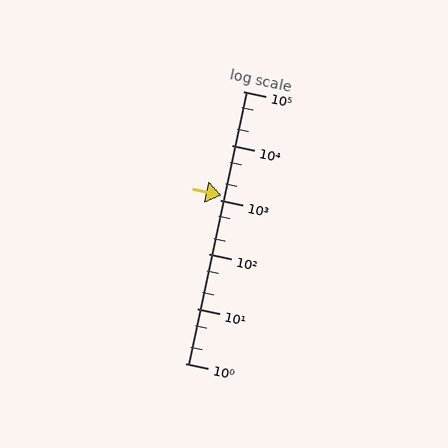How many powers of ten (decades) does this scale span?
The scale spans 5 decades, from 1 to 100000.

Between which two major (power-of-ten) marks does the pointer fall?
The pointer is between 1000 and 10000.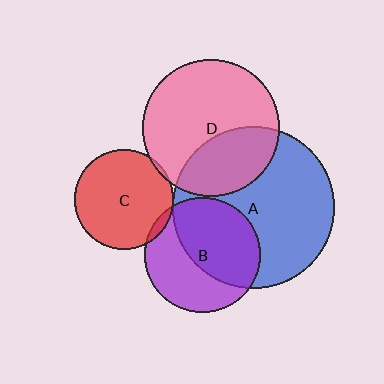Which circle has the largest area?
Circle A (blue).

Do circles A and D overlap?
Yes.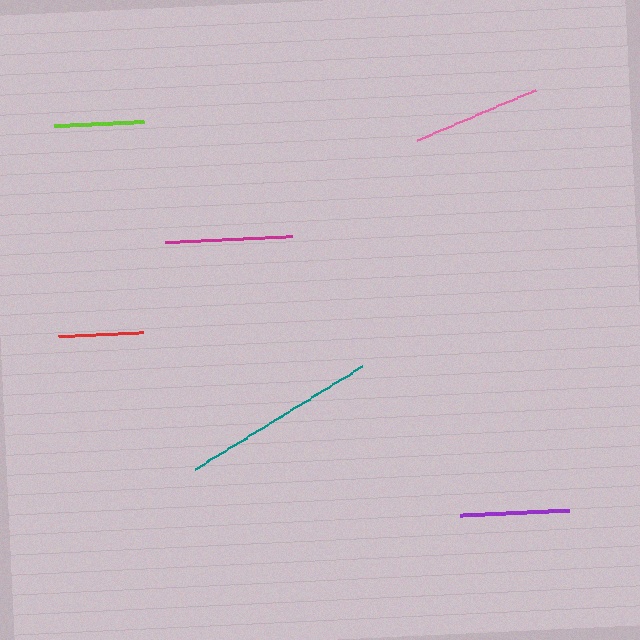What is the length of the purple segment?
The purple segment is approximately 109 pixels long.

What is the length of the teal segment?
The teal segment is approximately 197 pixels long.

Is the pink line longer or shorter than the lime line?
The pink line is longer than the lime line.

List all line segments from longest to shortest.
From longest to shortest: teal, pink, magenta, purple, lime, red.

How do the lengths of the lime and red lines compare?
The lime and red lines are approximately the same length.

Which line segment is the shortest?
The red line is the shortest at approximately 85 pixels.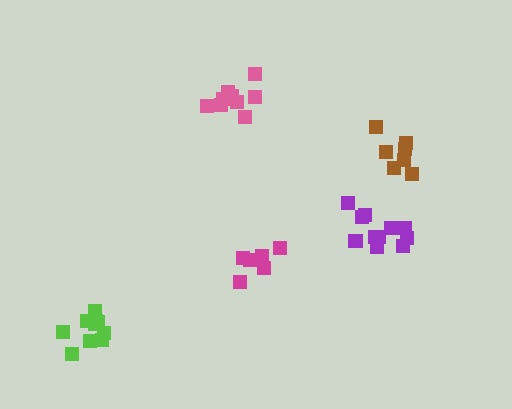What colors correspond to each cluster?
The clusters are colored: purple, magenta, lime, pink, brown.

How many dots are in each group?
Group 1: 11 dots, Group 2: 6 dots, Group 3: 10 dots, Group 4: 10 dots, Group 5: 7 dots (44 total).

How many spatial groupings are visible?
There are 5 spatial groupings.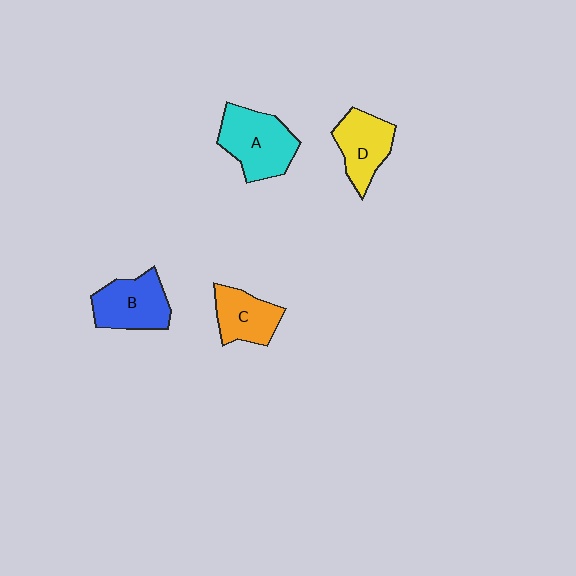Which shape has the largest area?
Shape A (cyan).